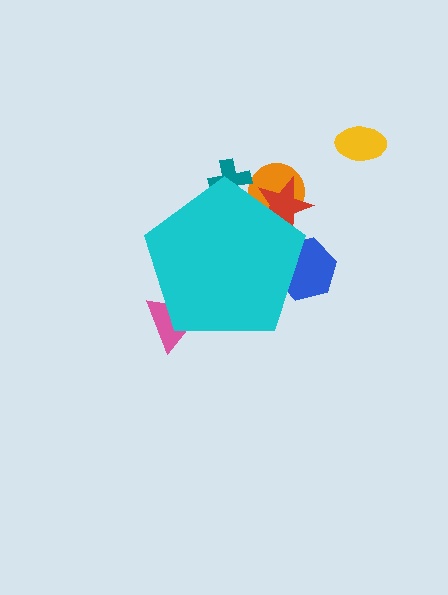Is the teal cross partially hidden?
Yes, the teal cross is partially hidden behind the cyan pentagon.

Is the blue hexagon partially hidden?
Yes, the blue hexagon is partially hidden behind the cyan pentagon.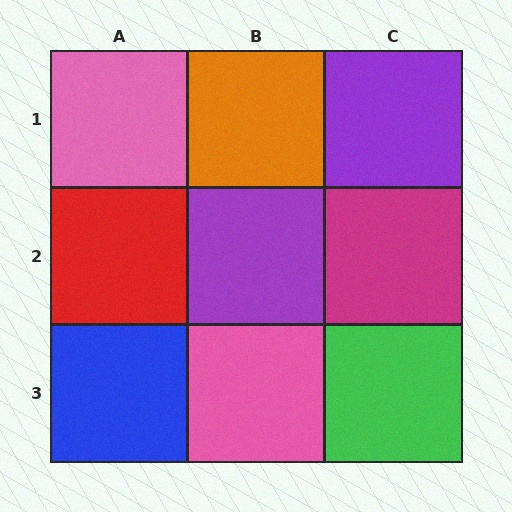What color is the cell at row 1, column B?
Orange.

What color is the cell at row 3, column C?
Green.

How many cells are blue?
1 cell is blue.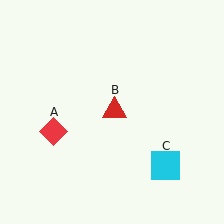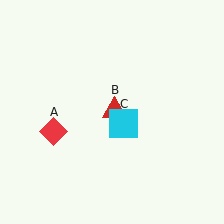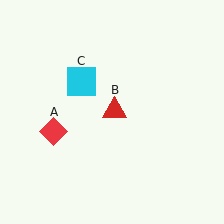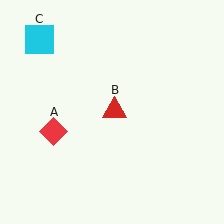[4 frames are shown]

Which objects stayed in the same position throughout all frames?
Red diamond (object A) and red triangle (object B) remained stationary.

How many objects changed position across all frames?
1 object changed position: cyan square (object C).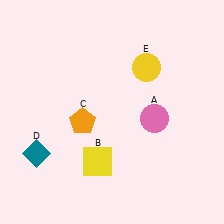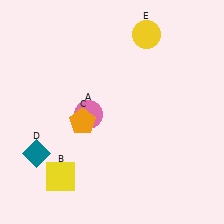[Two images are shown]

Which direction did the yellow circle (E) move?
The yellow circle (E) moved up.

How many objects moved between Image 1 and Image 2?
3 objects moved between the two images.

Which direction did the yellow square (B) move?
The yellow square (B) moved left.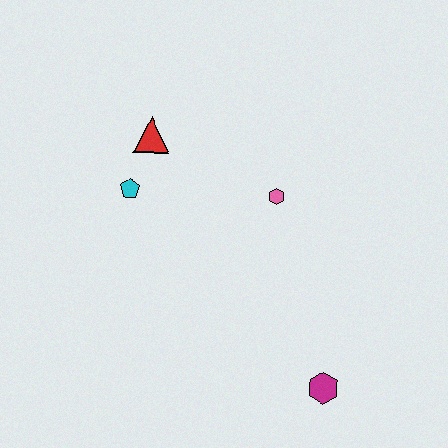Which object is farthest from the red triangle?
The magenta hexagon is farthest from the red triangle.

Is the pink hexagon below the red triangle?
Yes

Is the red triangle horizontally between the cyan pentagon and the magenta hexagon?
Yes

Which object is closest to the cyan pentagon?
The red triangle is closest to the cyan pentagon.